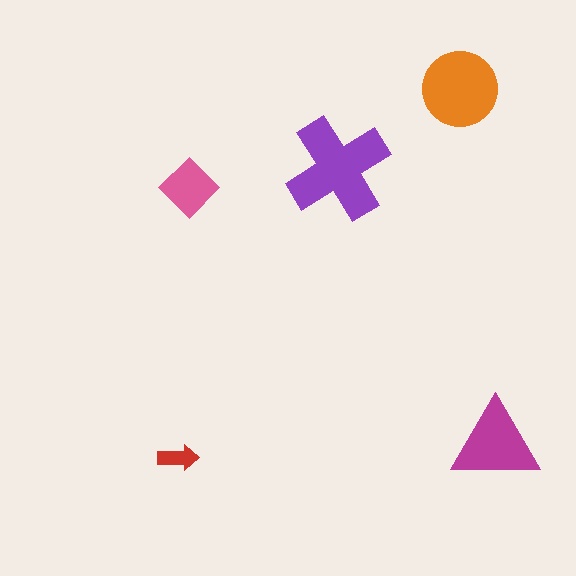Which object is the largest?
The purple cross.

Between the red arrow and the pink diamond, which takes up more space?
The pink diamond.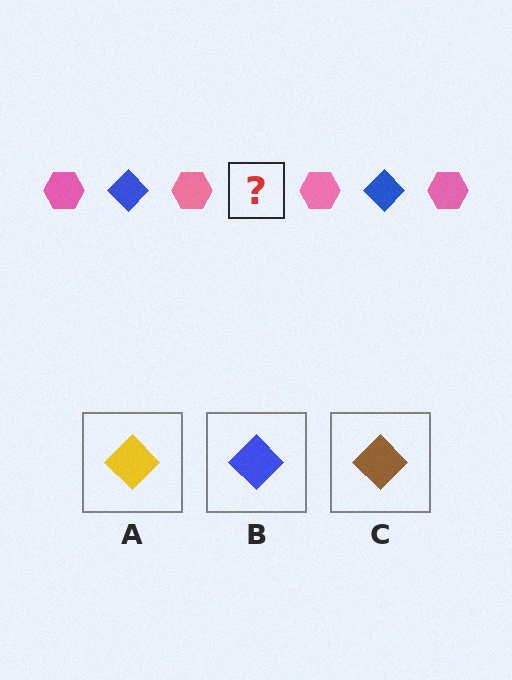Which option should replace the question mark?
Option B.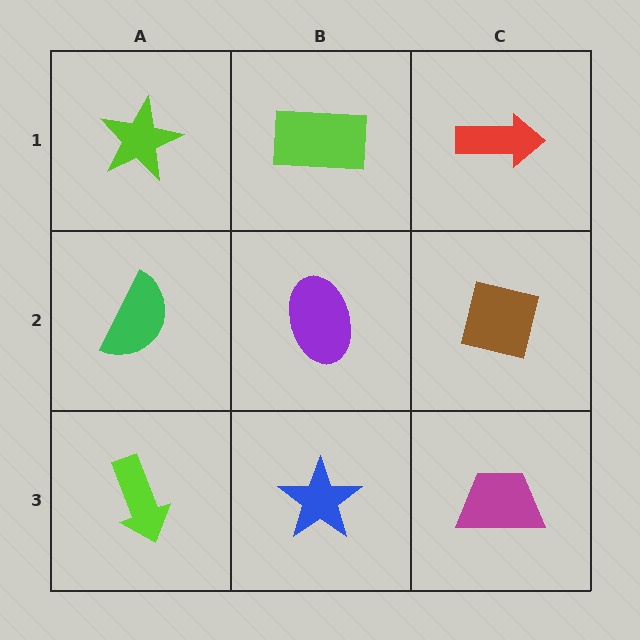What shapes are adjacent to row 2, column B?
A lime rectangle (row 1, column B), a blue star (row 3, column B), a green semicircle (row 2, column A), a brown square (row 2, column C).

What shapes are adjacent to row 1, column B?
A purple ellipse (row 2, column B), a lime star (row 1, column A), a red arrow (row 1, column C).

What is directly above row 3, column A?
A green semicircle.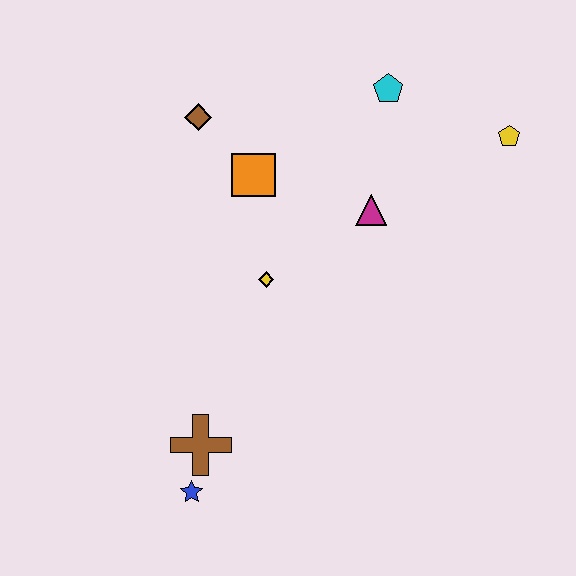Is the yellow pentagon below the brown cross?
No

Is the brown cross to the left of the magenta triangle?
Yes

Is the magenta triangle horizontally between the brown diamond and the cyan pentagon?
Yes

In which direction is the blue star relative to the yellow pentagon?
The blue star is below the yellow pentagon.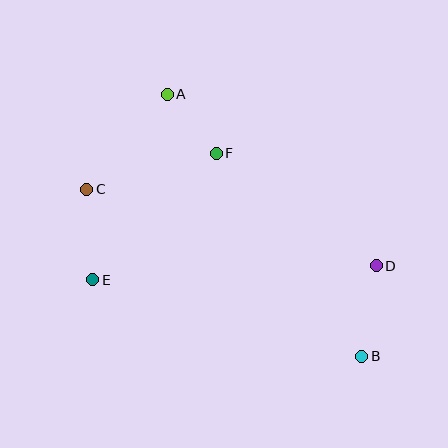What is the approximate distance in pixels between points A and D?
The distance between A and D is approximately 270 pixels.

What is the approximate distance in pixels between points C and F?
The distance between C and F is approximately 134 pixels.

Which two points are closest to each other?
Points A and F are closest to each other.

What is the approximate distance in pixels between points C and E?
The distance between C and E is approximately 91 pixels.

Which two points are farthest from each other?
Points A and B are farthest from each other.